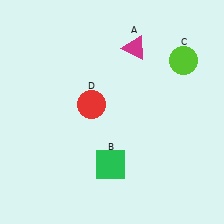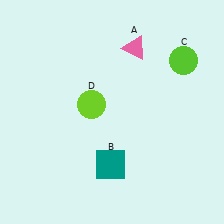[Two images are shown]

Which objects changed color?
A changed from magenta to pink. B changed from green to teal. D changed from red to lime.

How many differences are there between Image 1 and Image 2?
There are 3 differences between the two images.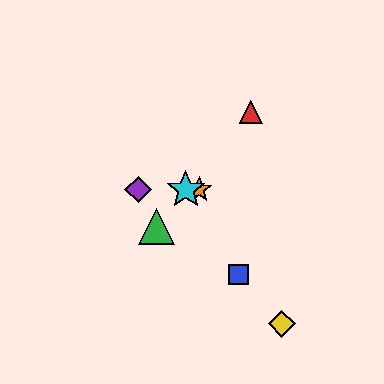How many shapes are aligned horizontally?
3 shapes (the purple diamond, the orange star, the cyan star) are aligned horizontally.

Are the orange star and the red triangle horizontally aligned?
No, the orange star is at y≈190 and the red triangle is at y≈112.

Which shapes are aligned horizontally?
The purple diamond, the orange star, the cyan star are aligned horizontally.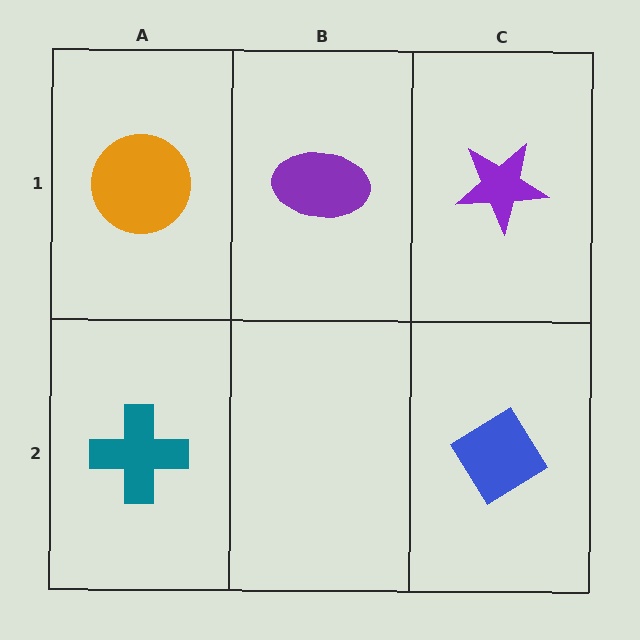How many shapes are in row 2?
2 shapes.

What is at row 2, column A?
A teal cross.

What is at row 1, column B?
A purple ellipse.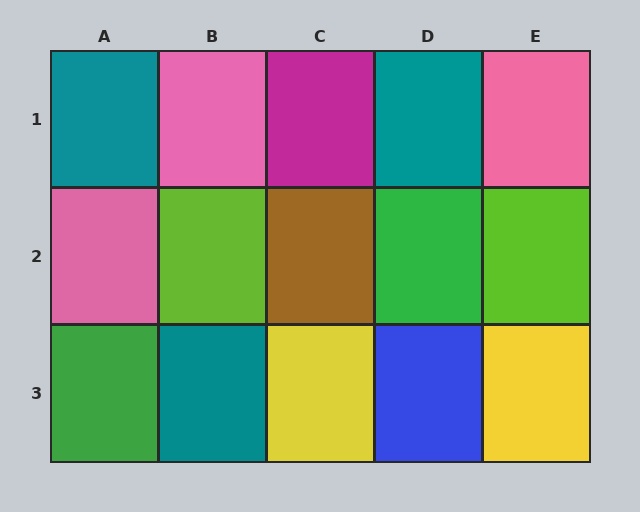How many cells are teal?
3 cells are teal.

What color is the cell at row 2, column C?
Brown.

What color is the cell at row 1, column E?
Pink.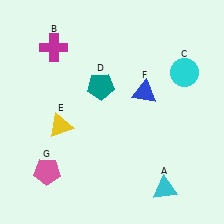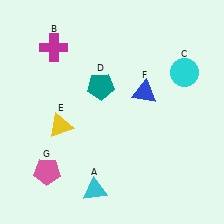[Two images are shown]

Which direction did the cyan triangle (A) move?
The cyan triangle (A) moved left.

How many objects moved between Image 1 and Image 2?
1 object moved between the two images.